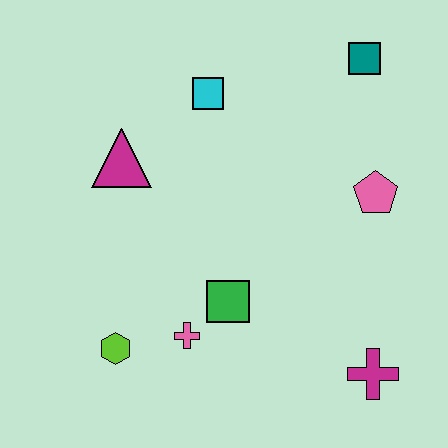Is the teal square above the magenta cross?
Yes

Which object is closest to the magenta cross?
The green square is closest to the magenta cross.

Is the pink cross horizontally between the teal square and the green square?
No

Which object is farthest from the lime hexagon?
The teal square is farthest from the lime hexagon.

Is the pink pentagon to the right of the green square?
Yes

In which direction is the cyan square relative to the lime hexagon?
The cyan square is above the lime hexagon.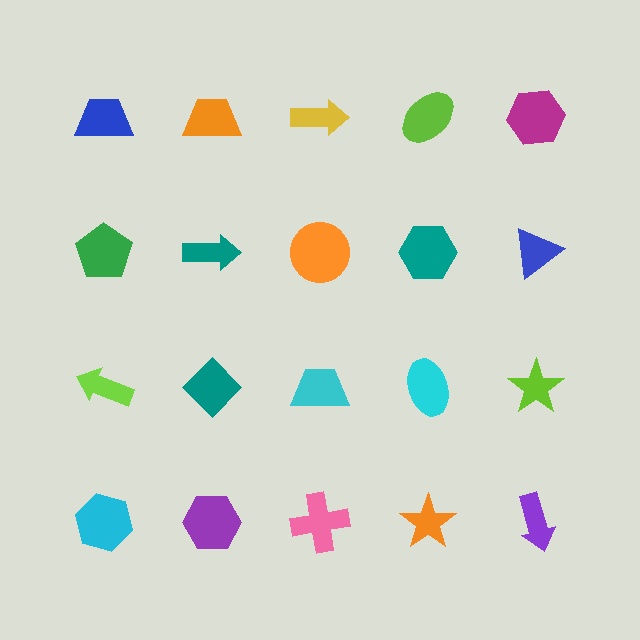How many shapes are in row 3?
5 shapes.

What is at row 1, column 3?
A yellow arrow.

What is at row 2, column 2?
A teal arrow.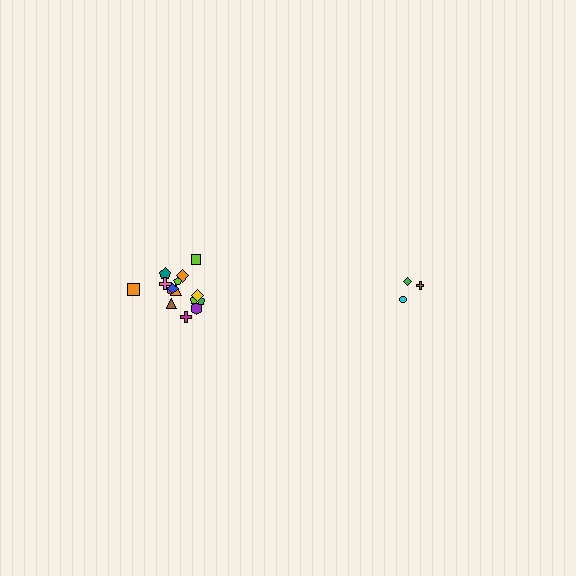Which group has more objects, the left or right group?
The left group.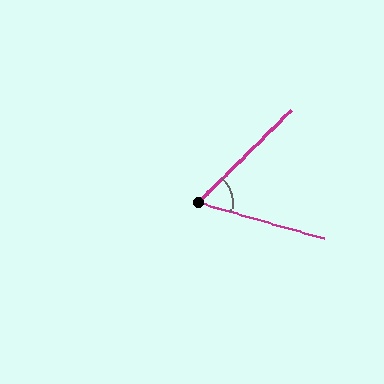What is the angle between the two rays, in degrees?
Approximately 61 degrees.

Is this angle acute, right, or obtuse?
It is acute.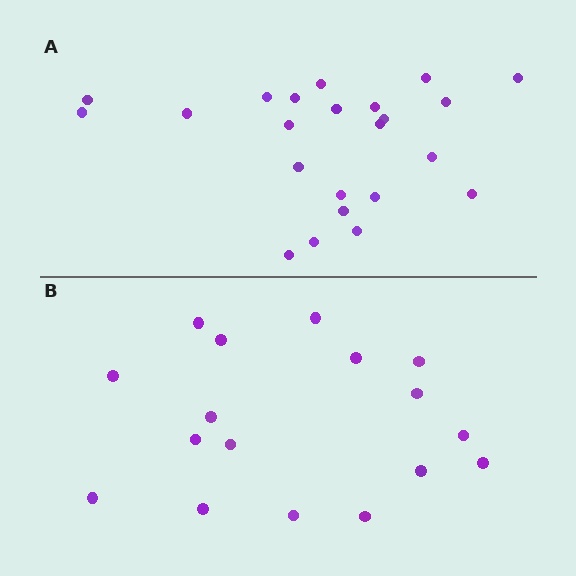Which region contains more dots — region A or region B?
Region A (the top region) has more dots.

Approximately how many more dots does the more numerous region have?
Region A has about 6 more dots than region B.